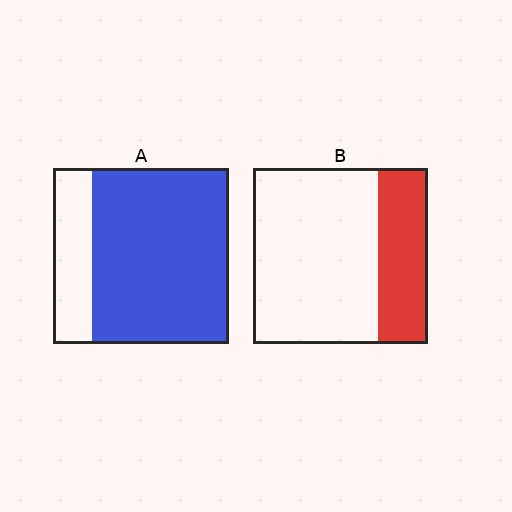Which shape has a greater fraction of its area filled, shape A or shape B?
Shape A.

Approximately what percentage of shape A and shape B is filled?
A is approximately 80% and B is approximately 30%.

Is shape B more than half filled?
No.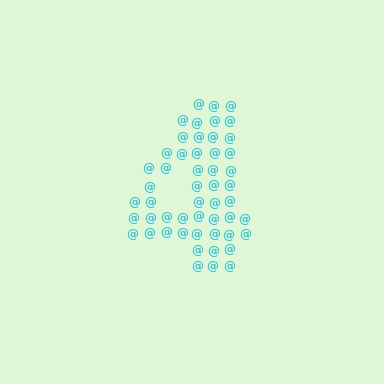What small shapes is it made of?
It is made of small at signs.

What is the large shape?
The large shape is the digit 4.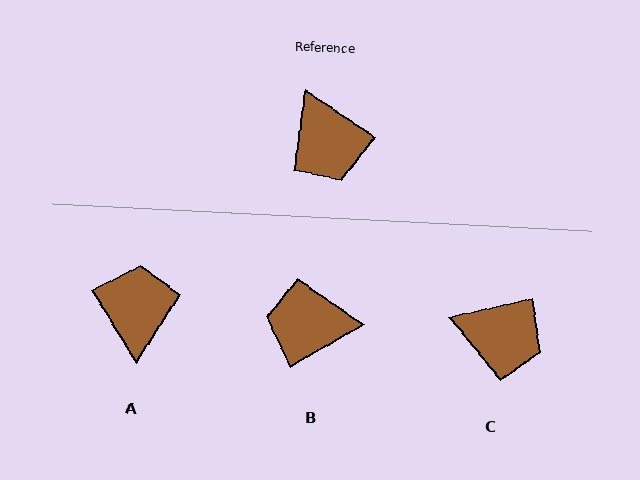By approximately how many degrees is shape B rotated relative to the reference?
Approximately 117 degrees clockwise.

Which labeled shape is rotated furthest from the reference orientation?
A, about 155 degrees away.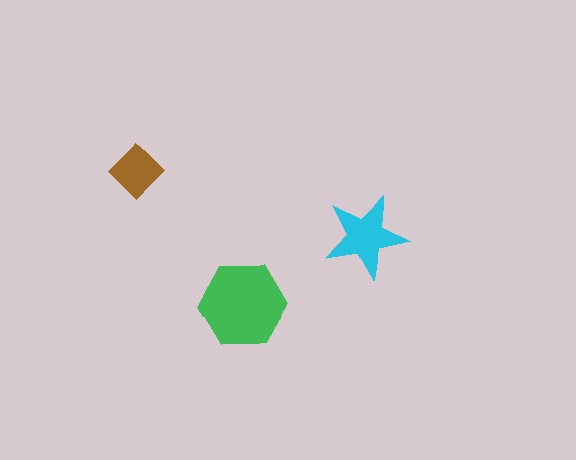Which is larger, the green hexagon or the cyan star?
The green hexagon.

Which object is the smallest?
The brown diamond.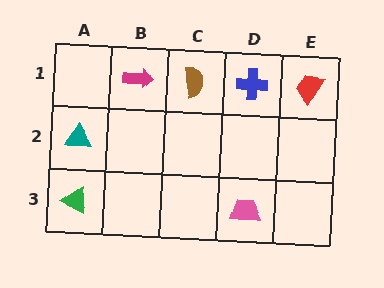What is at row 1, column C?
A brown semicircle.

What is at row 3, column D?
A pink trapezoid.